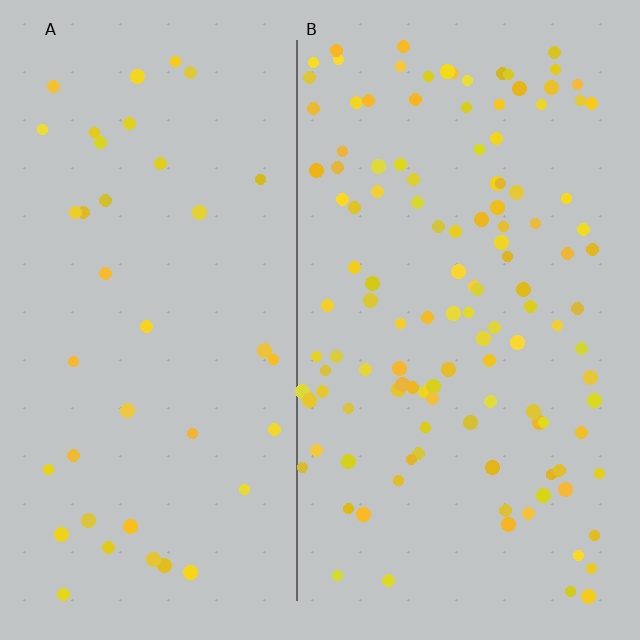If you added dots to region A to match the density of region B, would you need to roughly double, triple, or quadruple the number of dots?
Approximately triple.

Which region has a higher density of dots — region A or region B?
B (the right).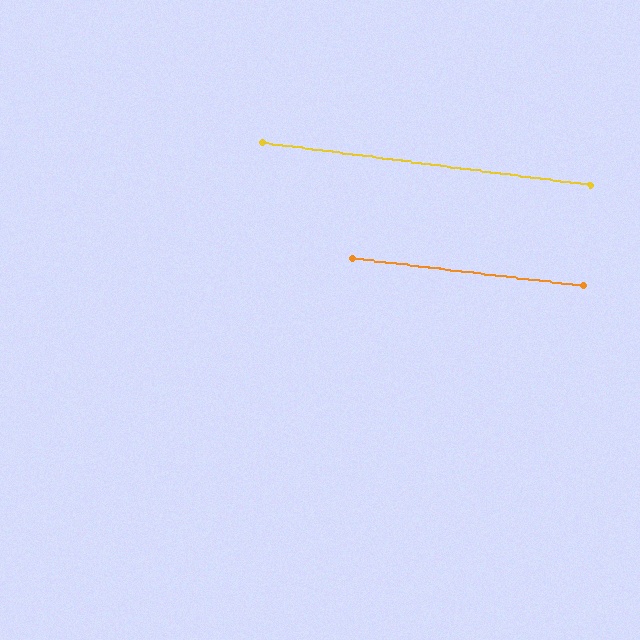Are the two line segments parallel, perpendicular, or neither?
Parallel — their directions differ by only 0.7°.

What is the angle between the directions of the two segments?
Approximately 1 degree.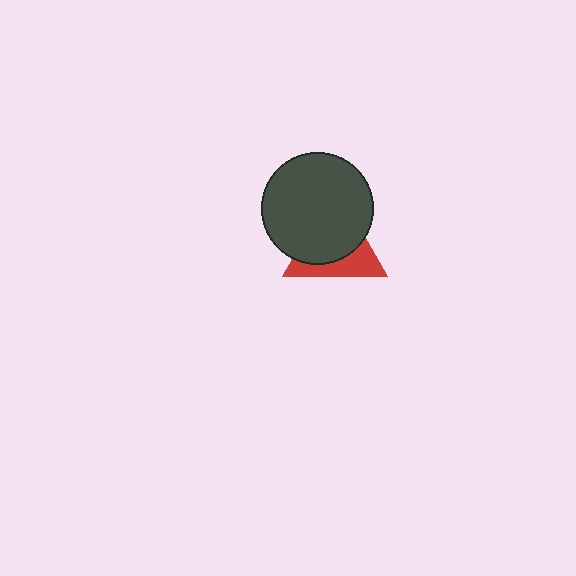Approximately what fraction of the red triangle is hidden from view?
Roughly 62% of the red triangle is hidden behind the dark gray circle.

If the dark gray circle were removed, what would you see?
You would see the complete red triangle.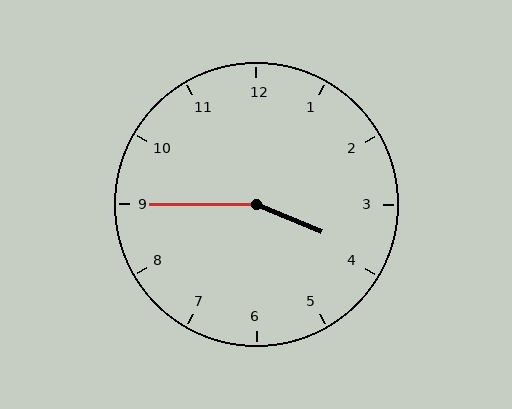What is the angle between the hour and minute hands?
Approximately 158 degrees.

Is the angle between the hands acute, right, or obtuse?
It is obtuse.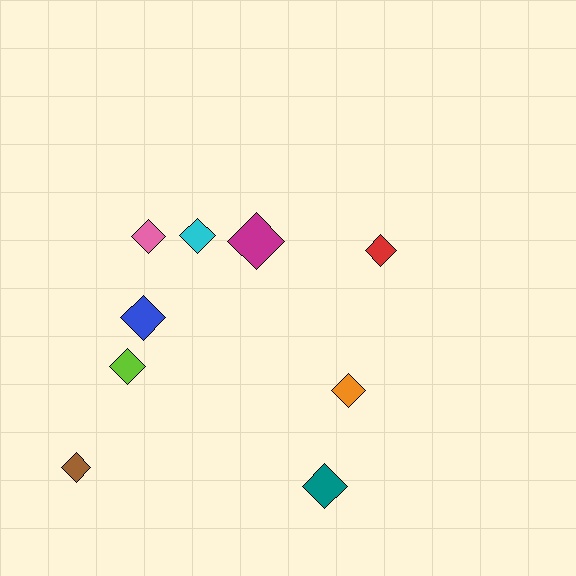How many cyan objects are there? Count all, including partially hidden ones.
There is 1 cyan object.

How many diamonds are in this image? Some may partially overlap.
There are 9 diamonds.